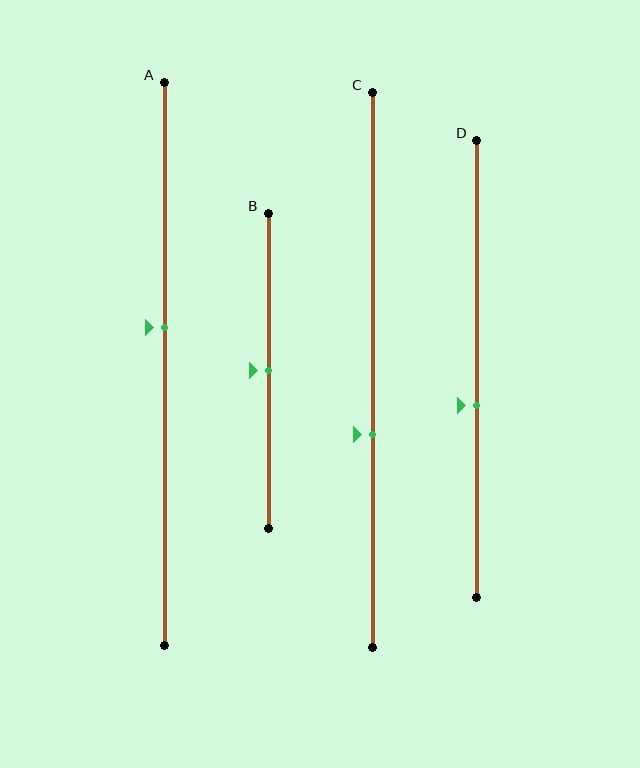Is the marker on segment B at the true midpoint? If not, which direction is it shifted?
Yes, the marker on segment B is at the true midpoint.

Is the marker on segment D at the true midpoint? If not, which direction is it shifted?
No, the marker on segment D is shifted downward by about 8% of the segment length.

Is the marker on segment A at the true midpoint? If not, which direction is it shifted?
No, the marker on segment A is shifted upward by about 6% of the segment length.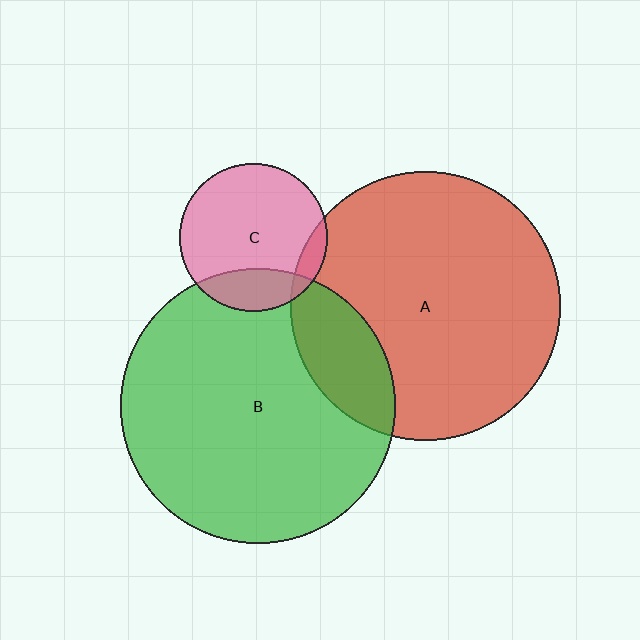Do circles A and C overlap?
Yes.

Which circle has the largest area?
Circle B (green).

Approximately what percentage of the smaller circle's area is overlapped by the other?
Approximately 10%.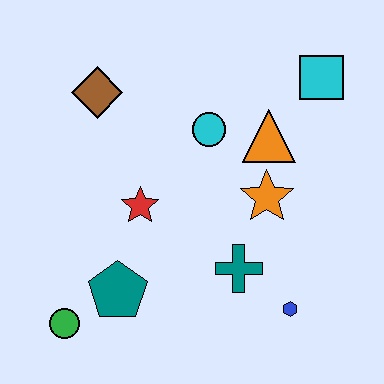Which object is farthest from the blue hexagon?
The brown diamond is farthest from the blue hexagon.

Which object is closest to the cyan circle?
The orange triangle is closest to the cyan circle.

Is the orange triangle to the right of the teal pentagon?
Yes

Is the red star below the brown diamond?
Yes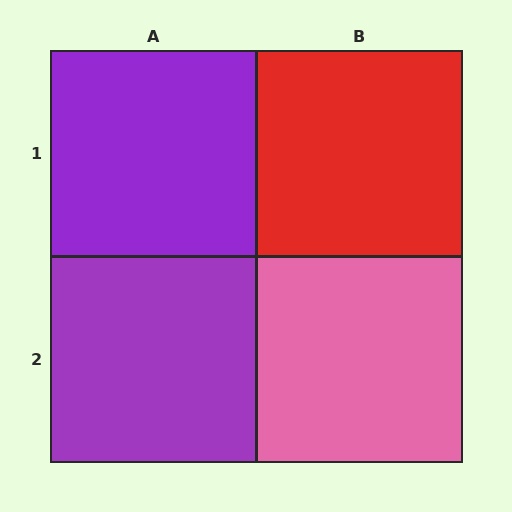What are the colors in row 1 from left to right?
Purple, red.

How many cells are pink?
1 cell is pink.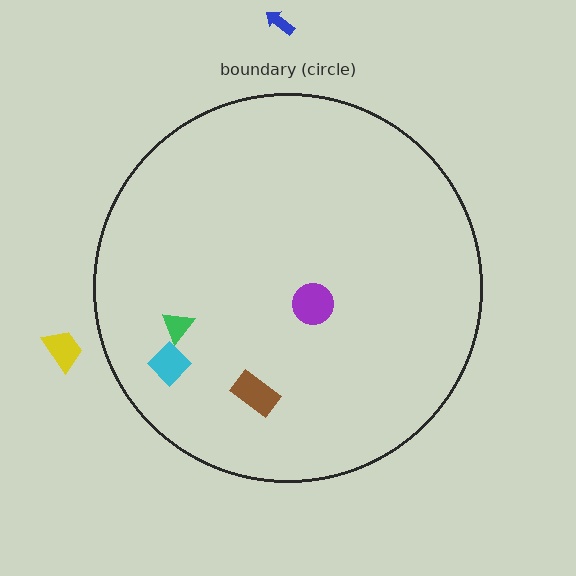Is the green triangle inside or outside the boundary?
Inside.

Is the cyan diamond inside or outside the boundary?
Inside.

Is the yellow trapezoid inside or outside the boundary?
Outside.